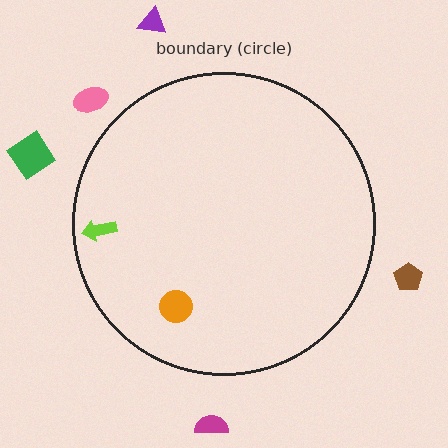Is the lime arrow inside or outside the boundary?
Inside.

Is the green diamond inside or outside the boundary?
Outside.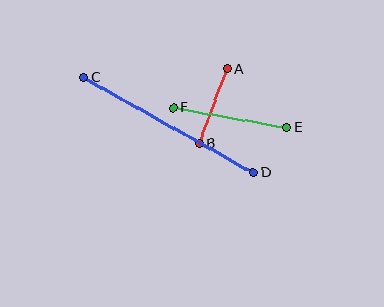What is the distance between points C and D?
The distance is approximately 195 pixels.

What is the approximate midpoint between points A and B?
The midpoint is at approximately (213, 106) pixels.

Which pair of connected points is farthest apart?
Points C and D are farthest apart.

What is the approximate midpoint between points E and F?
The midpoint is at approximately (230, 118) pixels.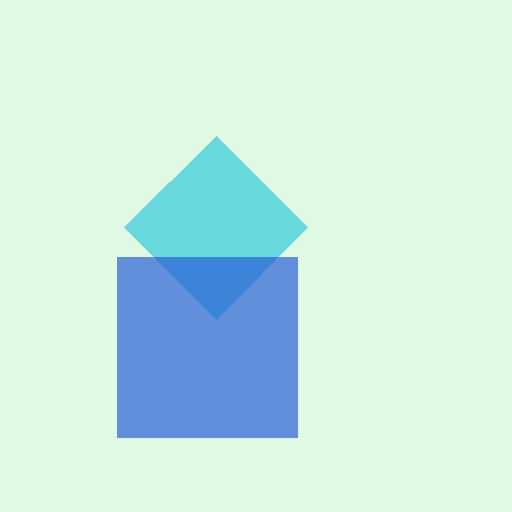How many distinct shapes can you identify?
There are 2 distinct shapes: a cyan diamond, a blue square.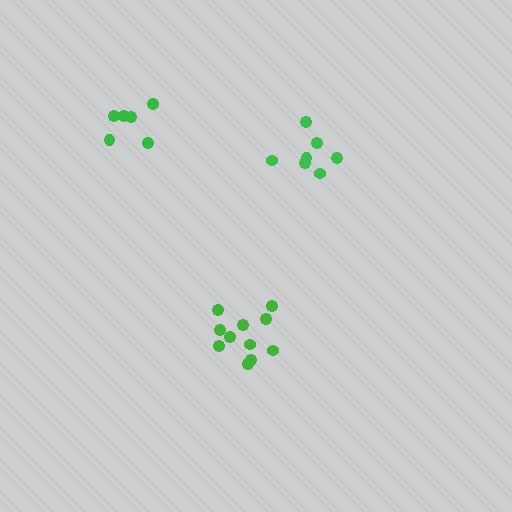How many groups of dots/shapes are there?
There are 3 groups.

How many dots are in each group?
Group 1: 7 dots, Group 2: 6 dots, Group 3: 11 dots (24 total).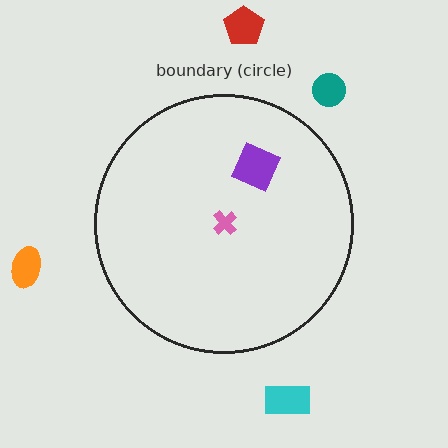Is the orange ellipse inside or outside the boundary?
Outside.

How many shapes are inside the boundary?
2 inside, 4 outside.